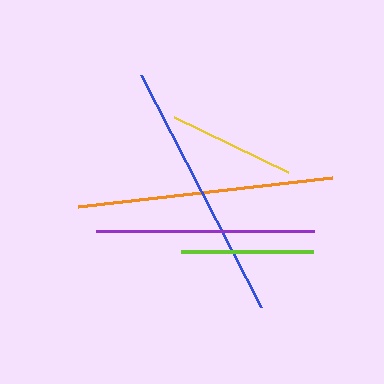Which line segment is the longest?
The blue line is the longest at approximately 261 pixels.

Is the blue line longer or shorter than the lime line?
The blue line is longer than the lime line.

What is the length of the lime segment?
The lime segment is approximately 133 pixels long.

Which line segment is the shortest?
The yellow line is the shortest at approximately 127 pixels.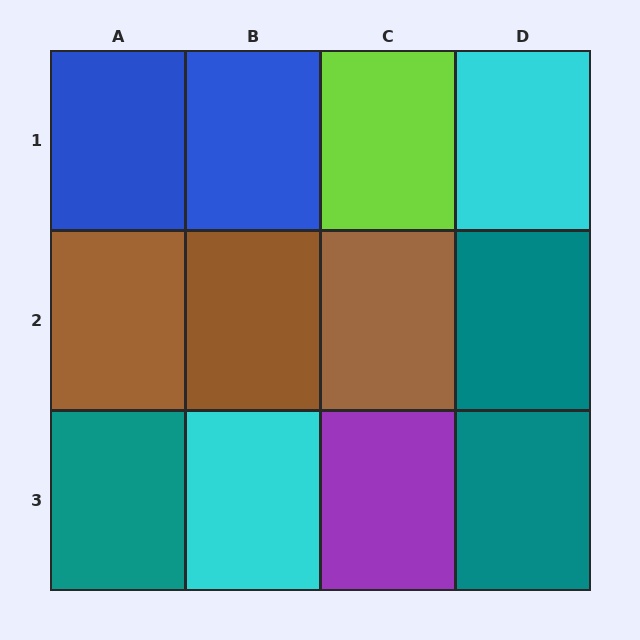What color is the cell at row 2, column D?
Teal.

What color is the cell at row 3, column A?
Teal.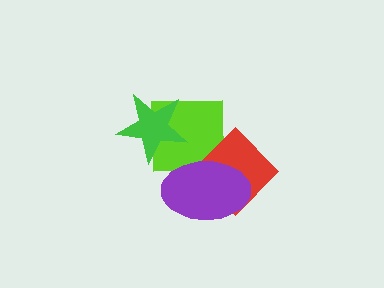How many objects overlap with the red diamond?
2 objects overlap with the red diamond.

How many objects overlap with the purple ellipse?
2 objects overlap with the purple ellipse.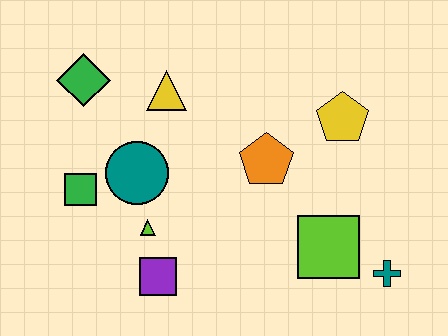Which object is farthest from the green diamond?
The teal cross is farthest from the green diamond.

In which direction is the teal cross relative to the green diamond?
The teal cross is to the right of the green diamond.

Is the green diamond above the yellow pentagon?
Yes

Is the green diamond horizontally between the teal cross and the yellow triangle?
No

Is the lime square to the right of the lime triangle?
Yes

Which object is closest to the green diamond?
The yellow triangle is closest to the green diamond.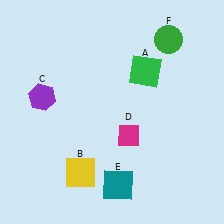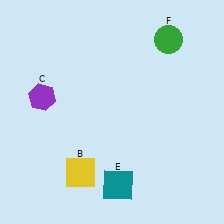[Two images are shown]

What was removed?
The green square (A), the magenta diamond (D) were removed in Image 2.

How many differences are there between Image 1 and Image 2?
There are 2 differences between the two images.